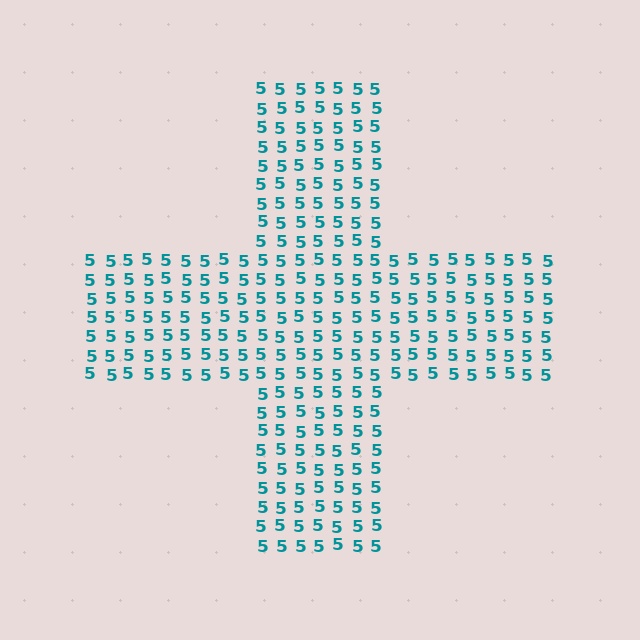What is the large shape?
The large shape is a cross.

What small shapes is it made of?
It is made of small digit 5's.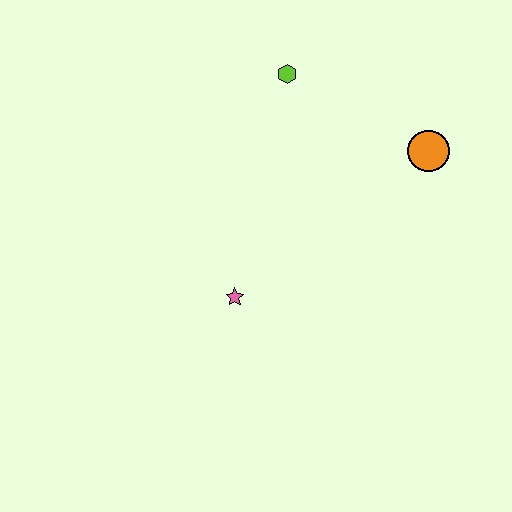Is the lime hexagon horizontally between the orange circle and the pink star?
Yes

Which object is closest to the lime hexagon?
The orange circle is closest to the lime hexagon.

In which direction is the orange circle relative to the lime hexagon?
The orange circle is to the right of the lime hexagon.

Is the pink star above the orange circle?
No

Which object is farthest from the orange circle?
The pink star is farthest from the orange circle.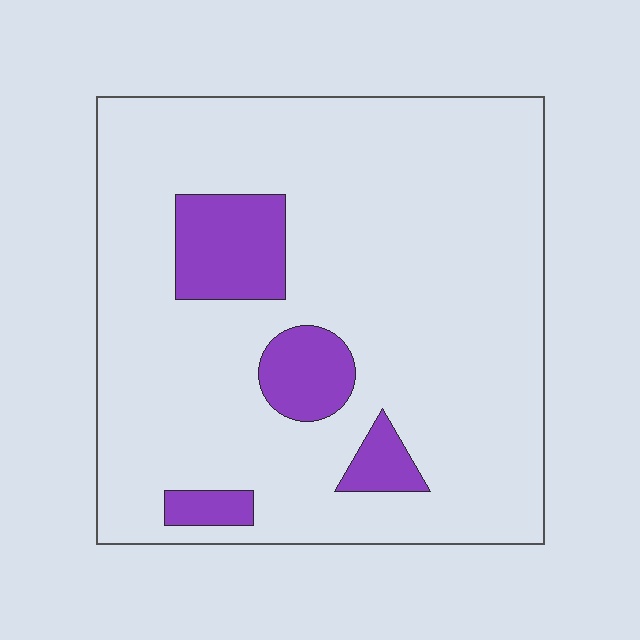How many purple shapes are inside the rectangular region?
4.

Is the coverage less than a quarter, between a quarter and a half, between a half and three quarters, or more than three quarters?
Less than a quarter.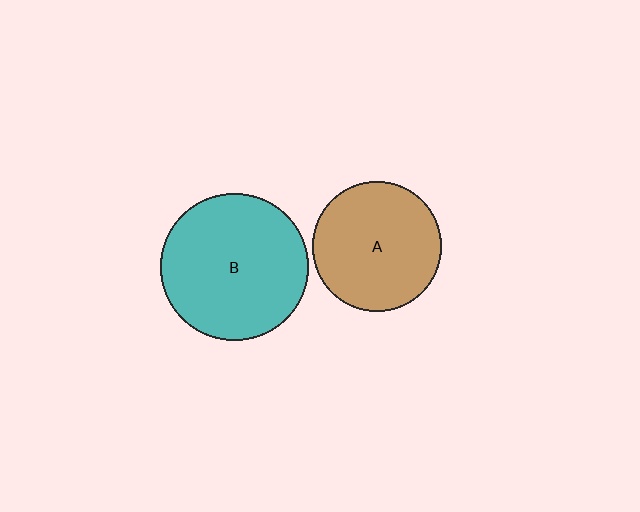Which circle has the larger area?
Circle B (teal).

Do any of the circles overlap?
No, none of the circles overlap.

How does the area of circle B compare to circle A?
Approximately 1.3 times.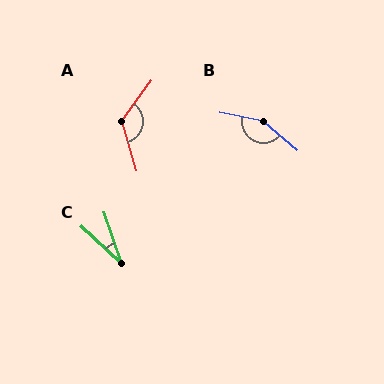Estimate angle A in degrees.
Approximately 127 degrees.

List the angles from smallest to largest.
C (28°), A (127°), B (151°).